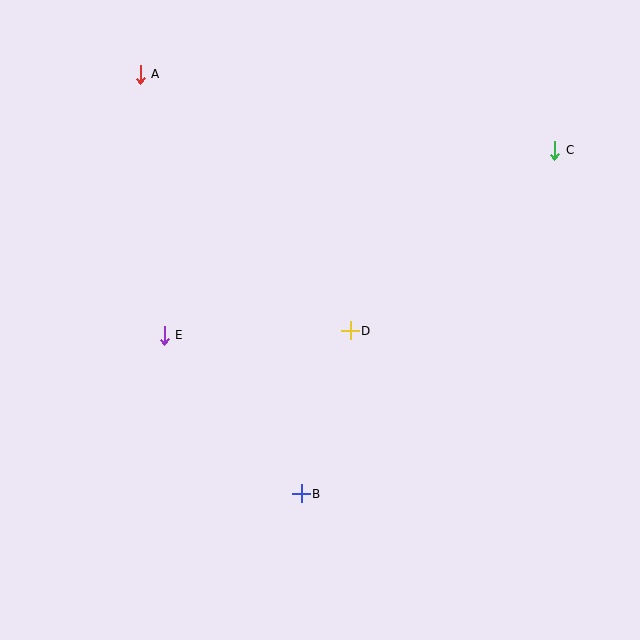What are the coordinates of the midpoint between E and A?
The midpoint between E and A is at (152, 205).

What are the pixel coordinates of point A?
Point A is at (140, 74).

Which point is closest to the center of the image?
Point D at (350, 331) is closest to the center.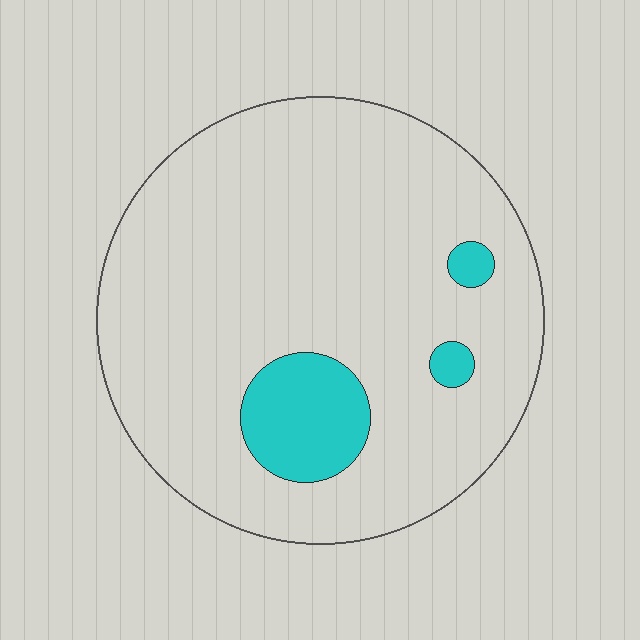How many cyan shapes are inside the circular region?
3.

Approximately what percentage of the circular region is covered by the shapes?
Approximately 10%.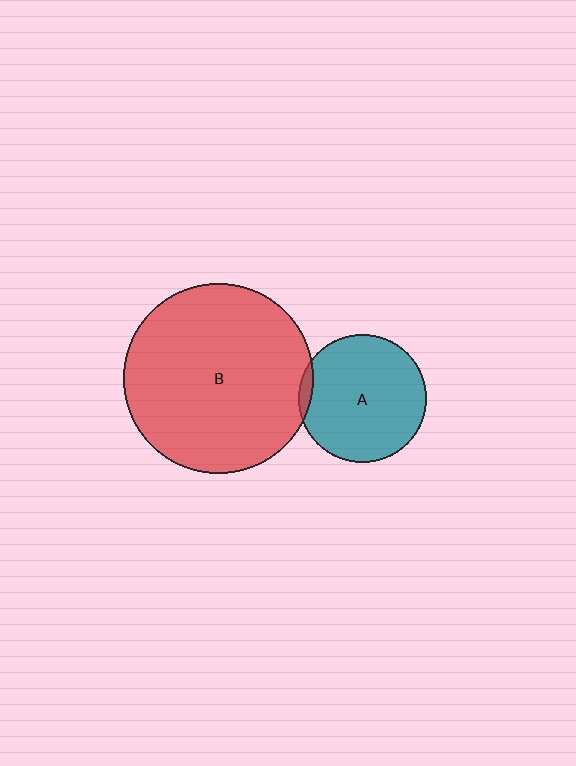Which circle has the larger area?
Circle B (red).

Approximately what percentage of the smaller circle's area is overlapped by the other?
Approximately 5%.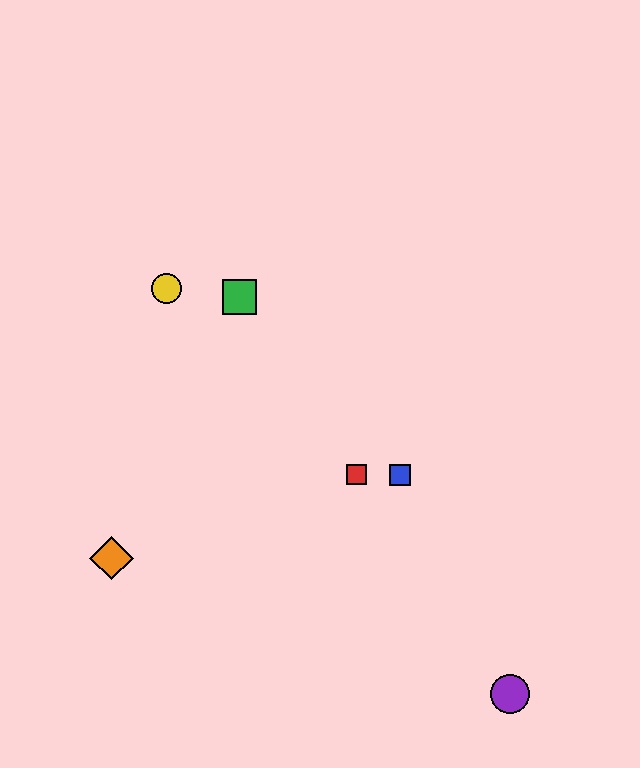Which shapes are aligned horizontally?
The red square, the blue square are aligned horizontally.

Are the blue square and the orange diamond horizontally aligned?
No, the blue square is at y≈475 and the orange diamond is at y≈558.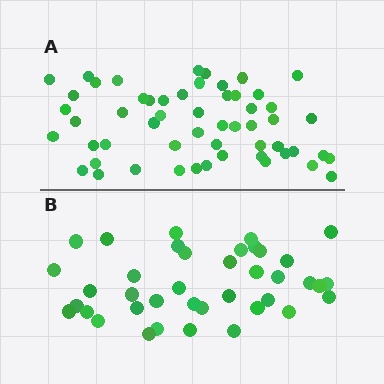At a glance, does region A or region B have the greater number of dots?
Region A (the top region) has more dots.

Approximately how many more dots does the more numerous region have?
Region A has approximately 15 more dots than region B.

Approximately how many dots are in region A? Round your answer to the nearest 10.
About 60 dots. (The exact count is 55, which rounds to 60.)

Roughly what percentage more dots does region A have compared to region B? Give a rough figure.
About 40% more.